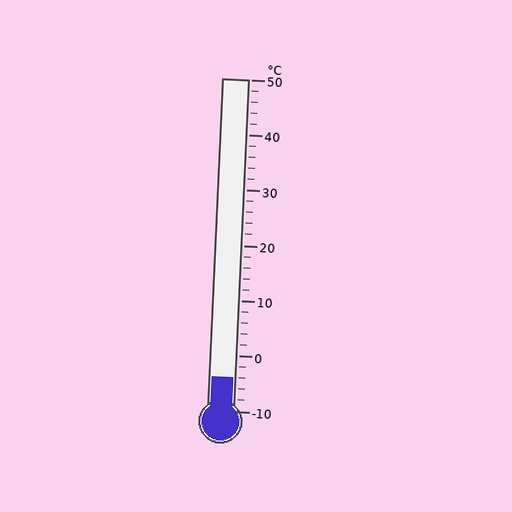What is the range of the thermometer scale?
The thermometer scale ranges from -10°C to 50°C.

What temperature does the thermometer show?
The thermometer shows approximately -4°C.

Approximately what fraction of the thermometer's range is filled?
The thermometer is filled to approximately 10% of its range.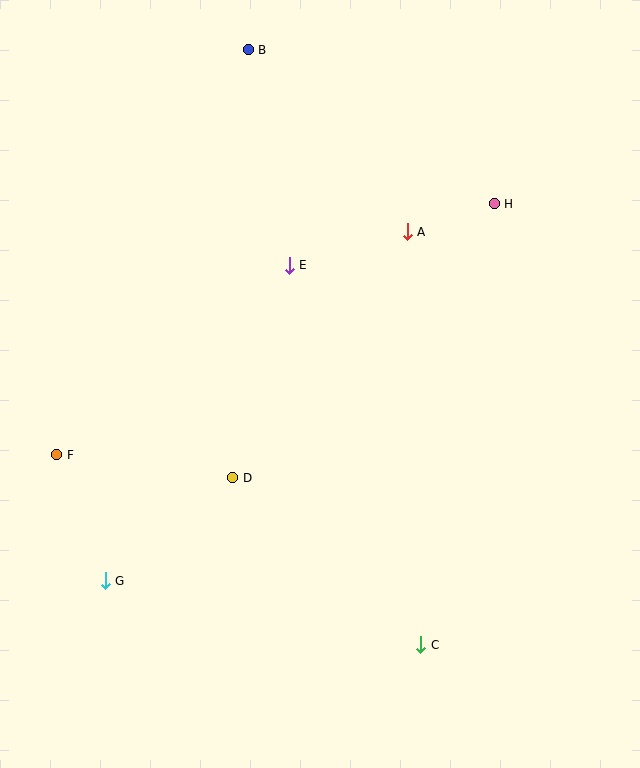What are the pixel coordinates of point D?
Point D is at (233, 478).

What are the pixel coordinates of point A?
Point A is at (407, 232).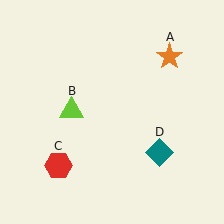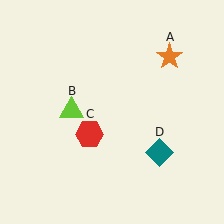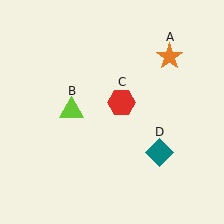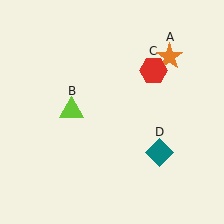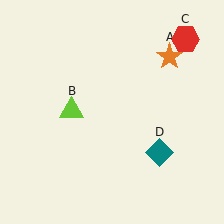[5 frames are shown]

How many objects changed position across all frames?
1 object changed position: red hexagon (object C).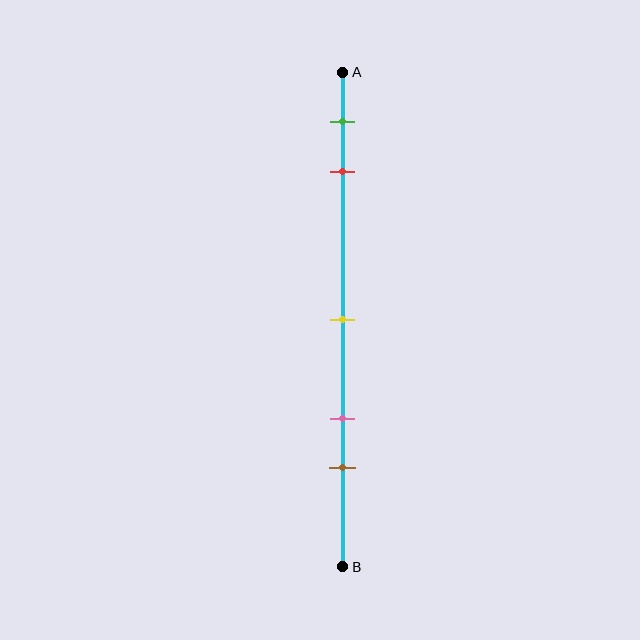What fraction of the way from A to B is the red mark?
The red mark is approximately 20% (0.2) of the way from A to B.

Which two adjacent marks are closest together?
The green and red marks are the closest adjacent pair.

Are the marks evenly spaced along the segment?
No, the marks are not evenly spaced.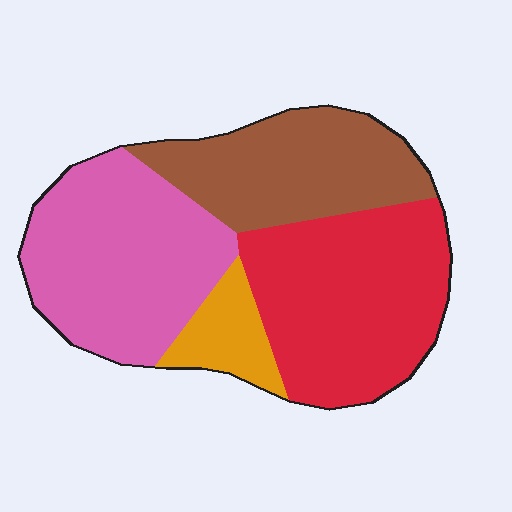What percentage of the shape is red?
Red covers 34% of the shape.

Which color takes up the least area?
Orange, at roughly 10%.